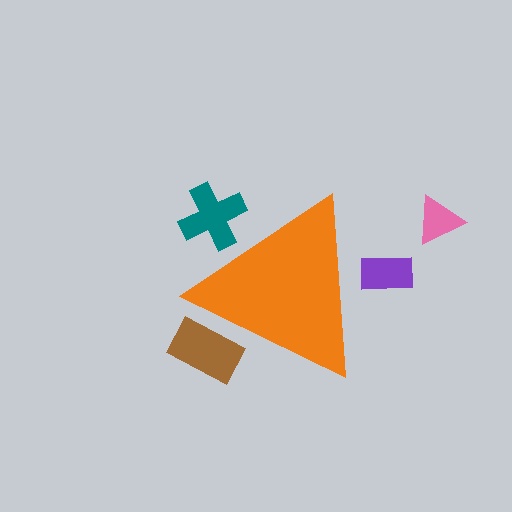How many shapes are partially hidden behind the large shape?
3 shapes are partially hidden.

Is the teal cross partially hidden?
Yes, the teal cross is partially hidden behind the orange triangle.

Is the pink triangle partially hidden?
No, the pink triangle is fully visible.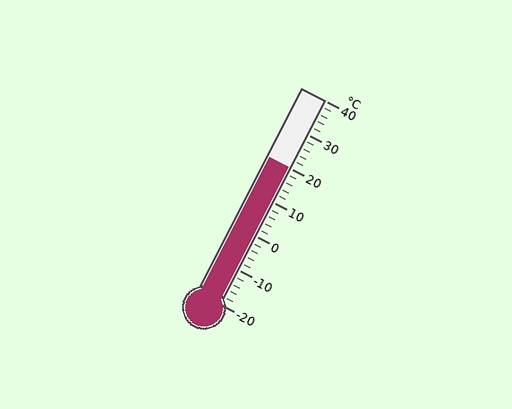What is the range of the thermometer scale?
The thermometer scale ranges from -20°C to 40°C.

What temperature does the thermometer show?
The thermometer shows approximately 20°C.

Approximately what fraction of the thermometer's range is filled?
The thermometer is filled to approximately 65% of its range.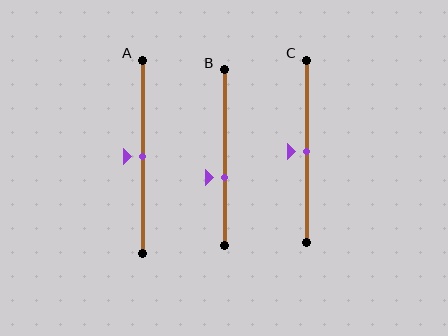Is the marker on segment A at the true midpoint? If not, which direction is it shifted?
Yes, the marker on segment A is at the true midpoint.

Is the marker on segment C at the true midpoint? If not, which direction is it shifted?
Yes, the marker on segment C is at the true midpoint.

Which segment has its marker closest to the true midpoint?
Segment A has its marker closest to the true midpoint.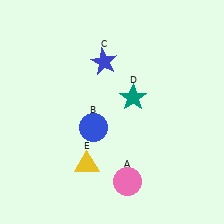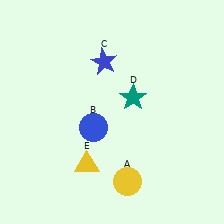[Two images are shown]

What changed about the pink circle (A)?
In Image 1, A is pink. In Image 2, it changed to yellow.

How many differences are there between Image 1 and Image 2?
There is 1 difference between the two images.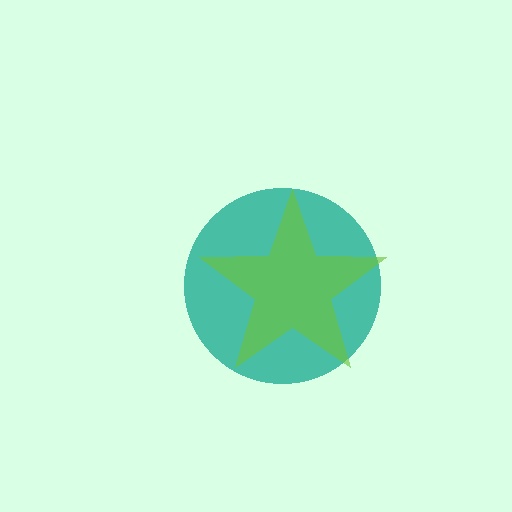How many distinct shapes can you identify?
There are 2 distinct shapes: a teal circle, a lime star.